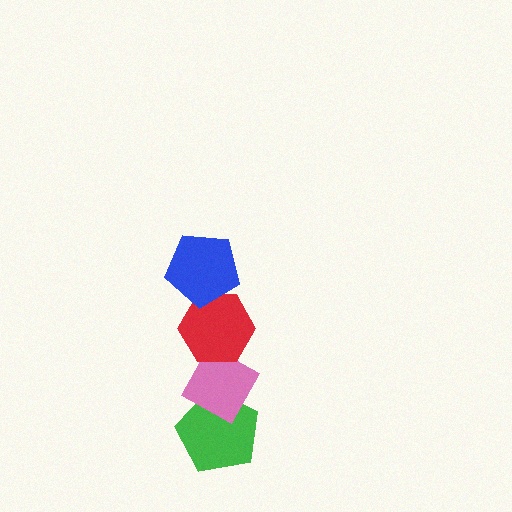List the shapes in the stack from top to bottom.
From top to bottom: the blue pentagon, the red hexagon, the pink diamond, the green pentagon.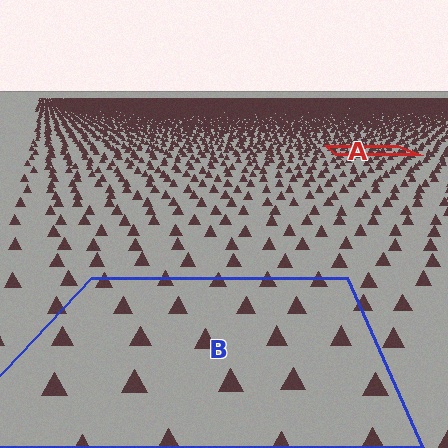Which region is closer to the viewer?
Region B is closer. The texture elements there are larger and more spread out.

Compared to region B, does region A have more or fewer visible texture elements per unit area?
Region A has more texture elements per unit area — they are packed more densely because it is farther away.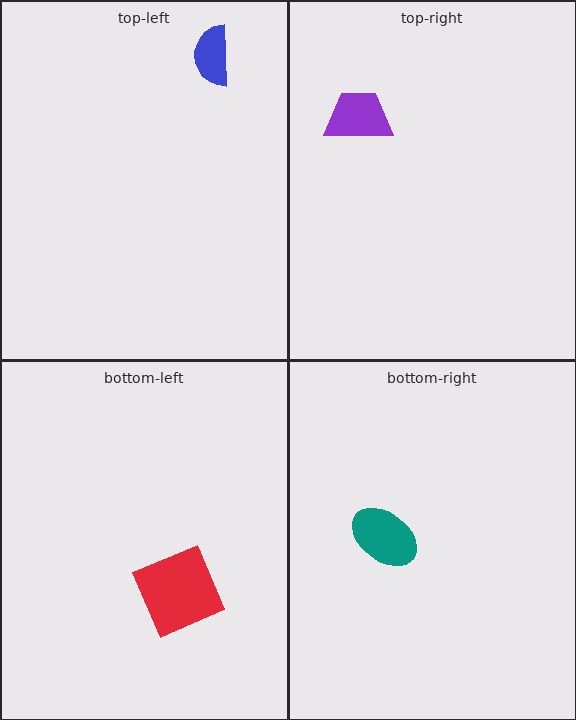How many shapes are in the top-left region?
1.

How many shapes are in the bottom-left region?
1.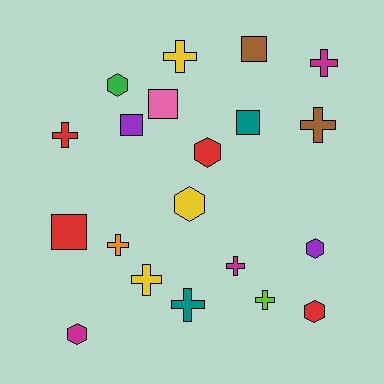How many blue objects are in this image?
There are no blue objects.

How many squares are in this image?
There are 5 squares.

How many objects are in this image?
There are 20 objects.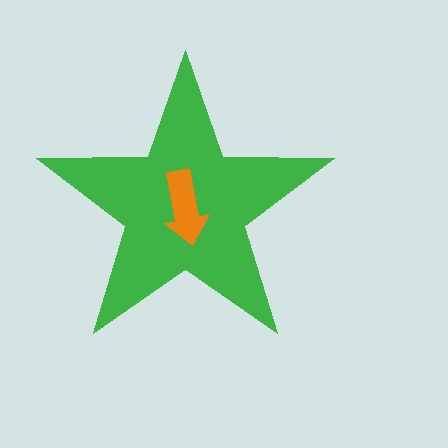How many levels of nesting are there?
2.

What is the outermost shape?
The green star.